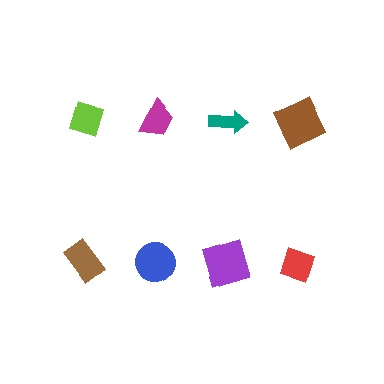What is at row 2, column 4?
A red diamond.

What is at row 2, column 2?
A blue circle.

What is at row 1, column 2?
A magenta trapezoid.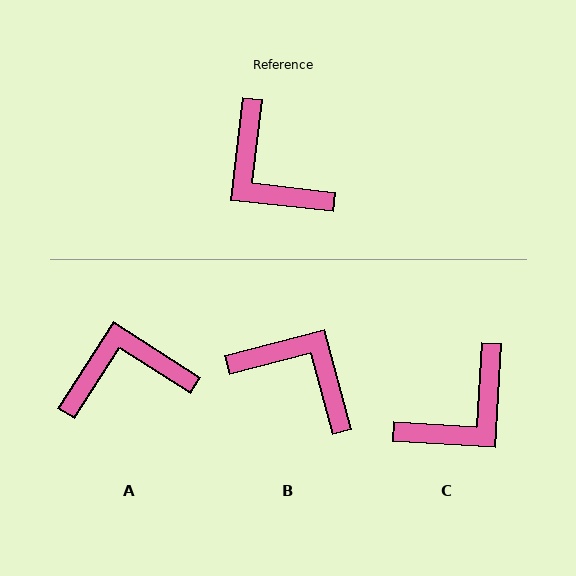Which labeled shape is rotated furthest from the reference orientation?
B, about 159 degrees away.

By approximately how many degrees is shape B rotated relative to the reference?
Approximately 159 degrees clockwise.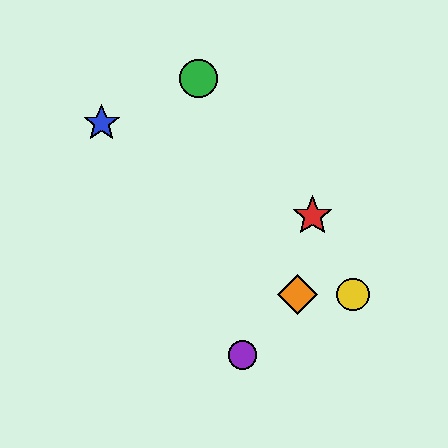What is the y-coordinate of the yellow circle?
The yellow circle is at y≈294.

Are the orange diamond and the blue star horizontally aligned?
No, the orange diamond is at y≈294 and the blue star is at y≈123.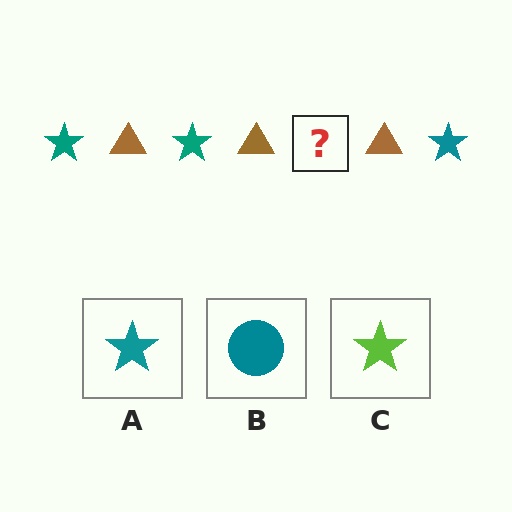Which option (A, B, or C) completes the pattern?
A.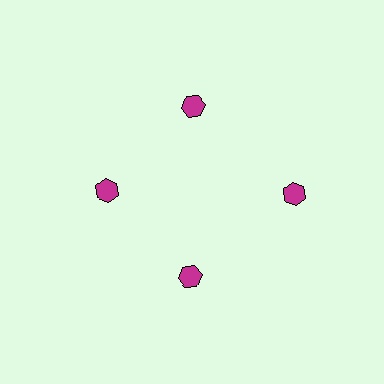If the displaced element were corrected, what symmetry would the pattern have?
It would have 4-fold rotational symmetry — the pattern would map onto itself every 90 degrees.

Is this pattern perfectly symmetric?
No. The 4 magenta hexagons are arranged in a ring, but one element near the 3 o'clock position is pushed outward from the center, breaking the 4-fold rotational symmetry.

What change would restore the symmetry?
The symmetry would be restored by moving it inward, back onto the ring so that all 4 hexagons sit at equal angles and equal distance from the center.